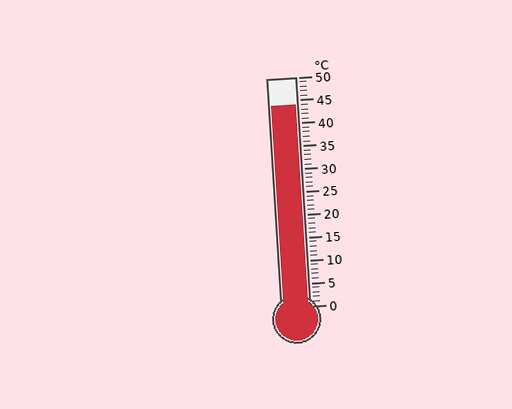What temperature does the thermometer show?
The thermometer shows approximately 44°C.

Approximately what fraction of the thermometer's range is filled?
The thermometer is filled to approximately 90% of its range.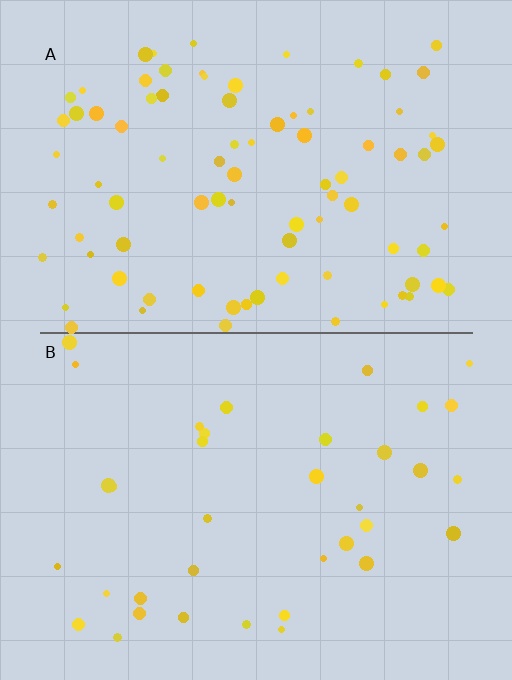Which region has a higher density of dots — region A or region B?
A (the top).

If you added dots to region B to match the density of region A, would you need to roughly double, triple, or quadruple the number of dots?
Approximately double.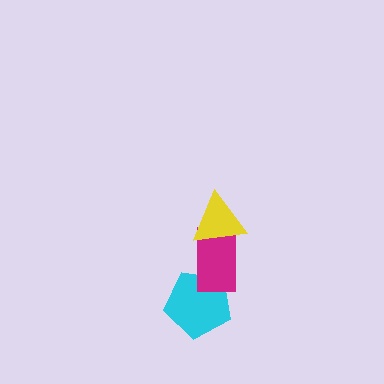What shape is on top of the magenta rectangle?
The yellow triangle is on top of the magenta rectangle.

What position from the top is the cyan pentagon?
The cyan pentagon is 3rd from the top.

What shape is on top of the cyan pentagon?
The magenta rectangle is on top of the cyan pentagon.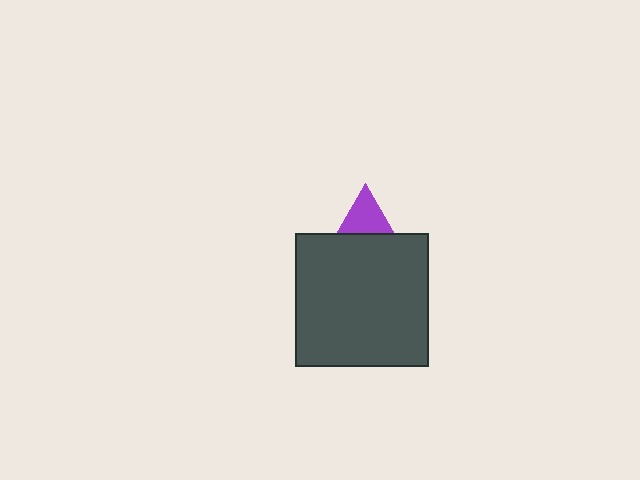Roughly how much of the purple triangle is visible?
A small part of it is visible (roughly 40%).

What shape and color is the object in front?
The object in front is a dark gray square.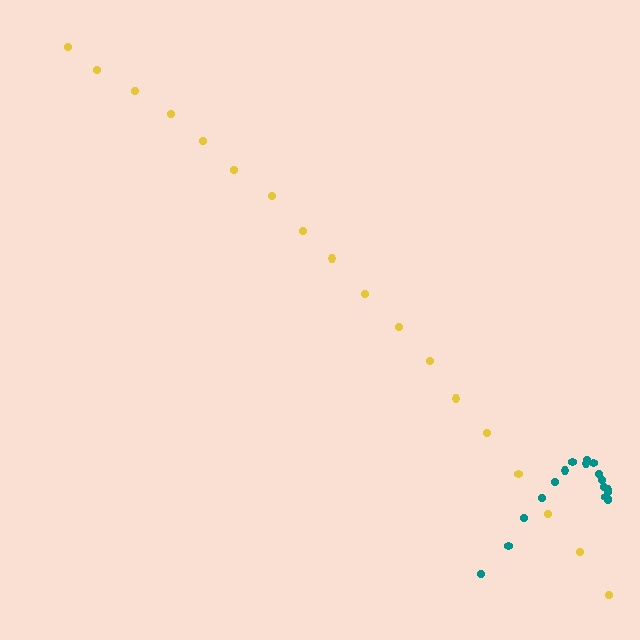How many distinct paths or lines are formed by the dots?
There are 2 distinct paths.